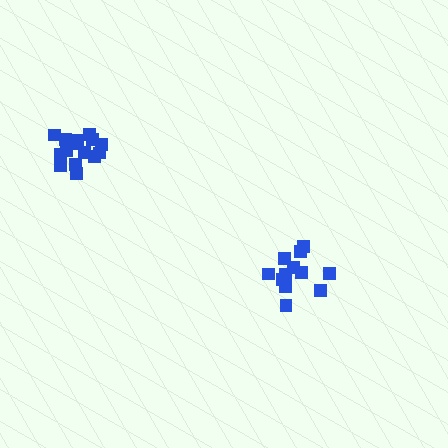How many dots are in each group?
Group 1: 12 dots, Group 2: 15 dots (27 total).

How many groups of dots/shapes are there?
There are 2 groups.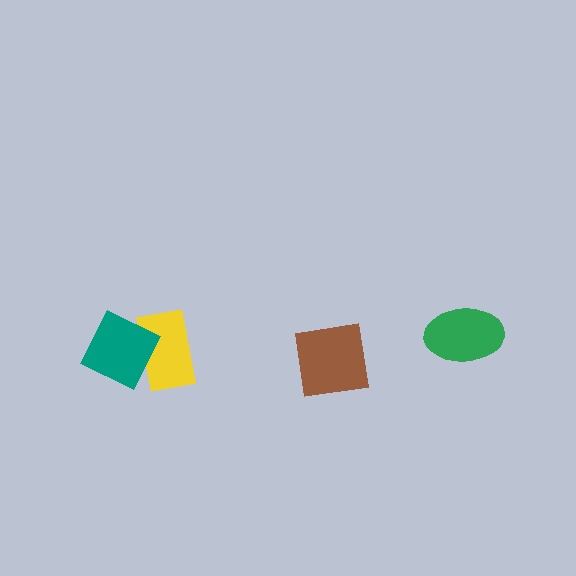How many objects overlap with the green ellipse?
0 objects overlap with the green ellipse.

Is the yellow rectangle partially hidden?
Yes, it is partially covered by another shape.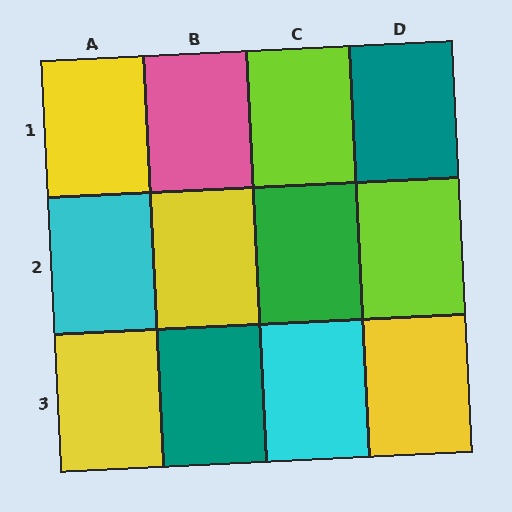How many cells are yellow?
4 cells are yellow.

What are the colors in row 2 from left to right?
Cyan, yellow, green, lime.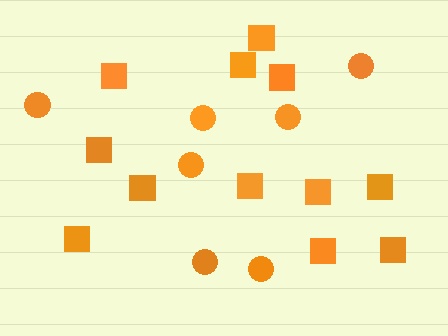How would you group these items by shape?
There are 2 groups: one group of squares (12) and one group of circles (7).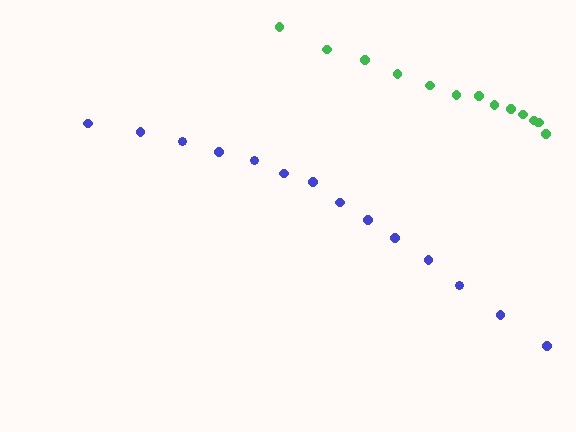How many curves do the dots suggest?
There are 2 distinct paths.